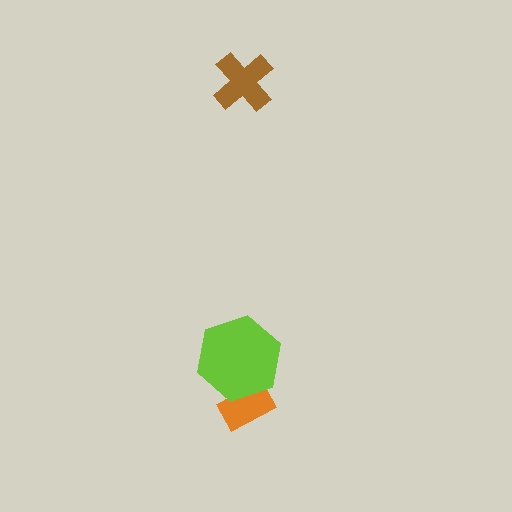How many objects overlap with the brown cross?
0 objects overlap with the brown cross.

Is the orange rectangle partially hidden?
Yes, it is partially covered by another shape.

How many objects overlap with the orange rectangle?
1 object overlaps with the orange rectangle.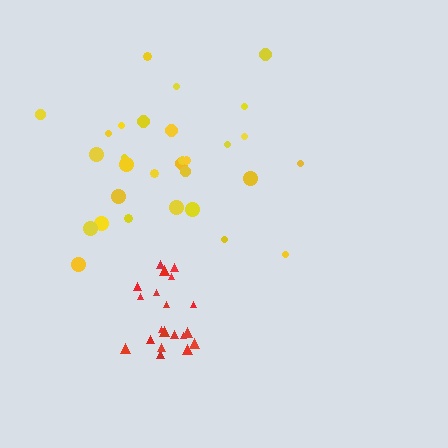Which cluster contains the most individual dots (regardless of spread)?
Yellow (30).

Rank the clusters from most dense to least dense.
red, yellow.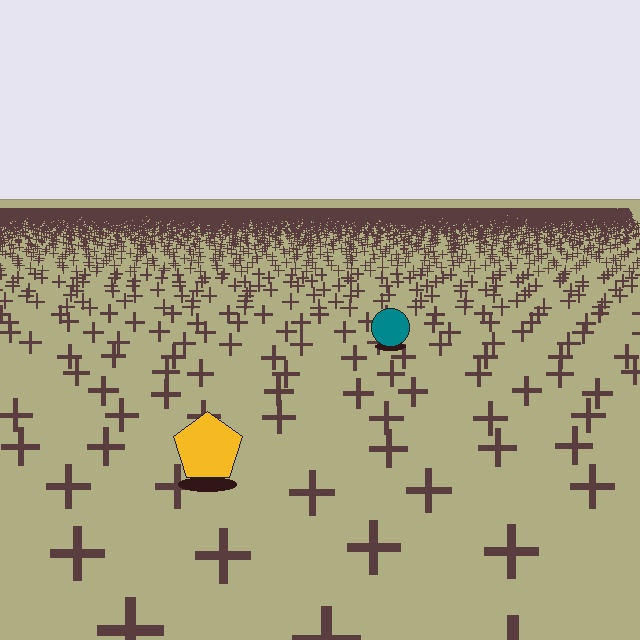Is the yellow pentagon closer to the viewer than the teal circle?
Yes. The yellow pentagon is closer — you can tell from the texture gradient: the ground texture is coarser near it.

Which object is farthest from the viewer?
The teal circle is farthest from the viewer. It appears smaller and the ground texture around it is denser.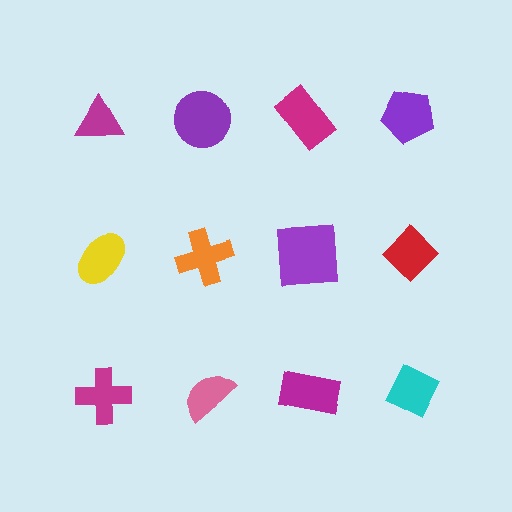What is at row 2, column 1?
A yellow ellipse.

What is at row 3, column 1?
A magenta cross.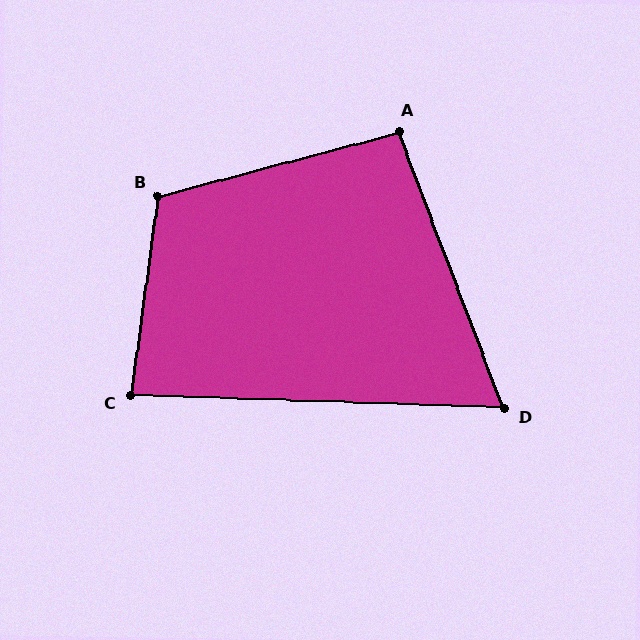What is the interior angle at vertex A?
Approximately 96 degrees (obtuse).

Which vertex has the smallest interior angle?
D, at approximately 67 degrees.